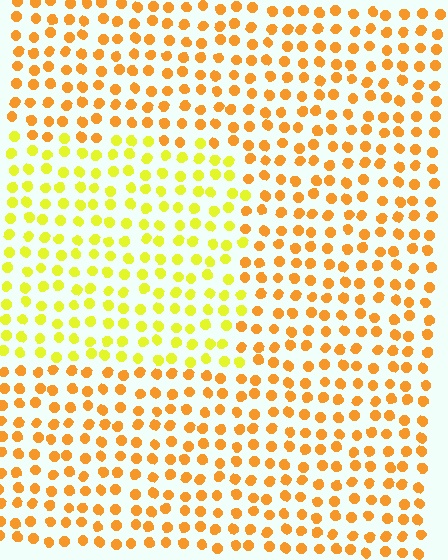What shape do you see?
I see a rectangle.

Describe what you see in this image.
The image is filled with small orange elements in a uniform arrangement. A rectangle-shaped region is visible where the elements are tinted to a slightly different hue, forming a subtle color boundary.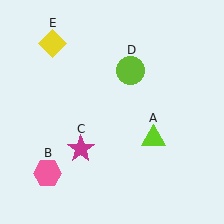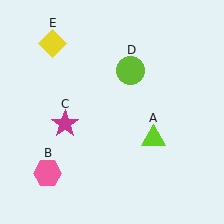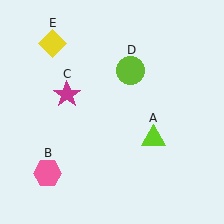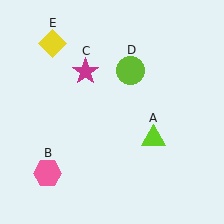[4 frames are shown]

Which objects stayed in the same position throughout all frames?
Lime triangle (object A) and pink hexagon (object B) and lime circle (object D) and yellow diamond (object E) remained stationary.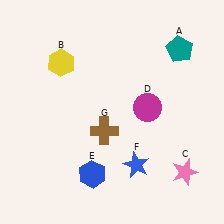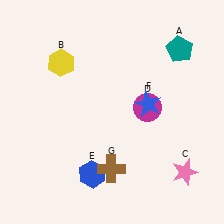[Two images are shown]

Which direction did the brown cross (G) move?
The brown cross (G) moved down.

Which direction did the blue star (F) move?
The blue star (F) moved up.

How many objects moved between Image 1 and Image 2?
2 objects moved between the two images.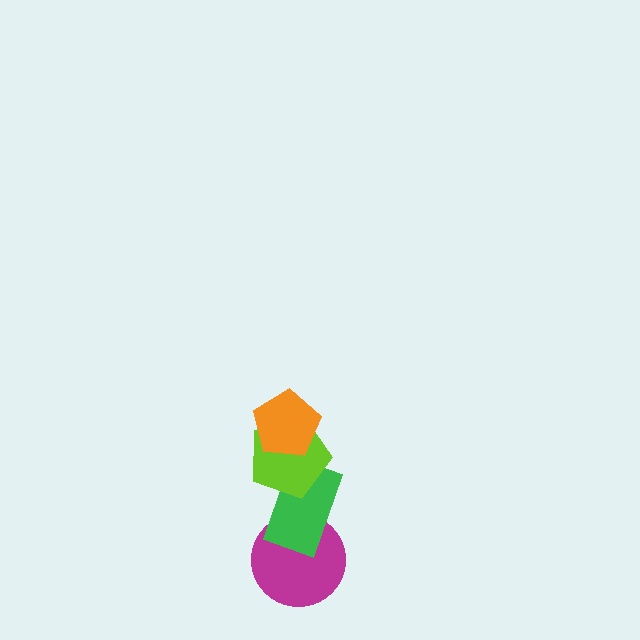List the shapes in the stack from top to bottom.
From top to bottom: the orange pentagon, the lime pentagon, the green rectangle, the magenta circle.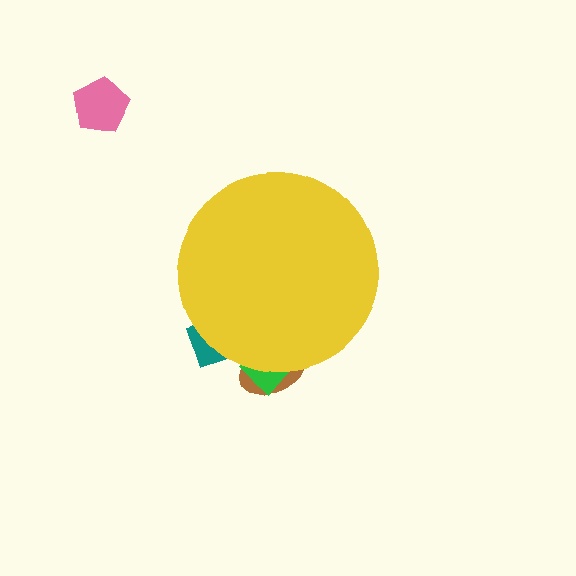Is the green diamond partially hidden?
Yes, the green diamond is partially hidden behind the yellow circle.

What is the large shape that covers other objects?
A yellow circle.